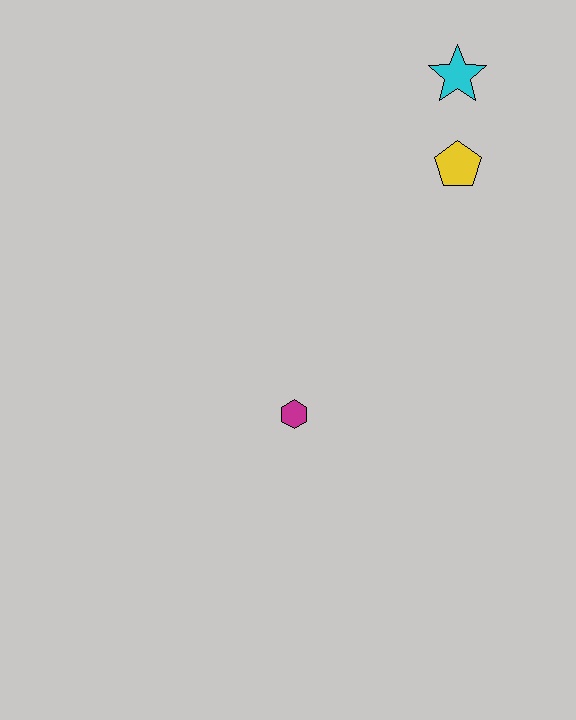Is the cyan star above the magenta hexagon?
Yes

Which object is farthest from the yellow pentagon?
The magenta hexagon is farthest from the yellow pentagon.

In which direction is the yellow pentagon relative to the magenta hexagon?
The yellow pentagon is above the magenta hexagon.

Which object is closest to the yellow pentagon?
The cyan star is closest to the yellow pentagon.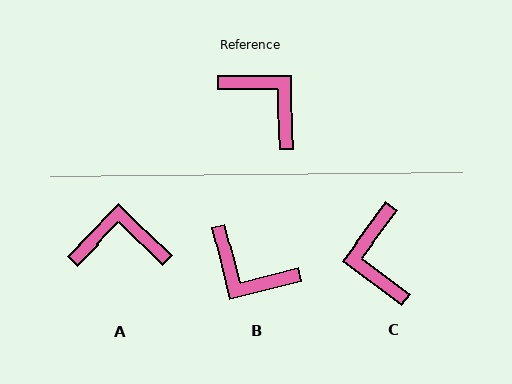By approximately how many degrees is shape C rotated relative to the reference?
Approximately 143 degrees counter-clockwise.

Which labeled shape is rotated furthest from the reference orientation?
B, about 167 degrees away.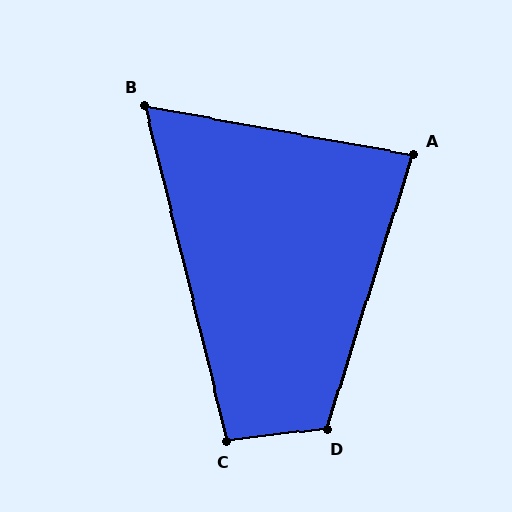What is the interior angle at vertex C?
Approximately 97 degrees (obtuse).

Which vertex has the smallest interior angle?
B, at approximately 66 degrees.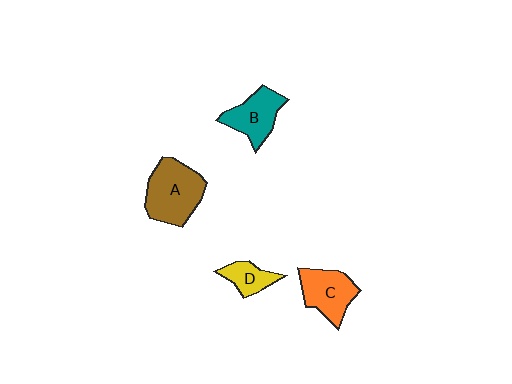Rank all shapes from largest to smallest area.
From largest to smallest: A (brown), C (orange), B (teal), D (yellow).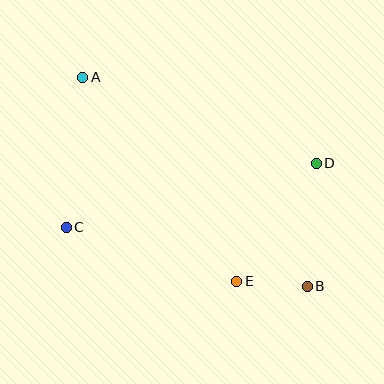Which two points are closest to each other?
Points B and E are closest to each other.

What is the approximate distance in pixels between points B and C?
The distance between B and C is approximately 248 pixels.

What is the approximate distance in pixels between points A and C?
The distance between A and C is approximately 151 pixels.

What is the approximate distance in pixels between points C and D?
The distance between C and D is approximately 258 pixels.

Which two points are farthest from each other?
Points A and B are farthest from each other.